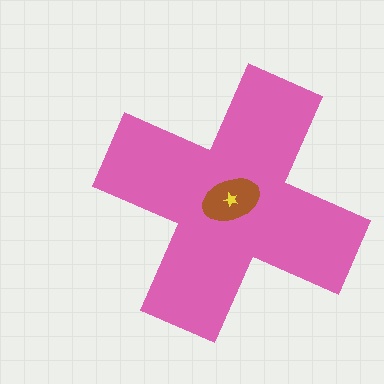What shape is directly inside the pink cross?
The brown ellipse.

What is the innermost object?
The yellow star.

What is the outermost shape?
The pink cross.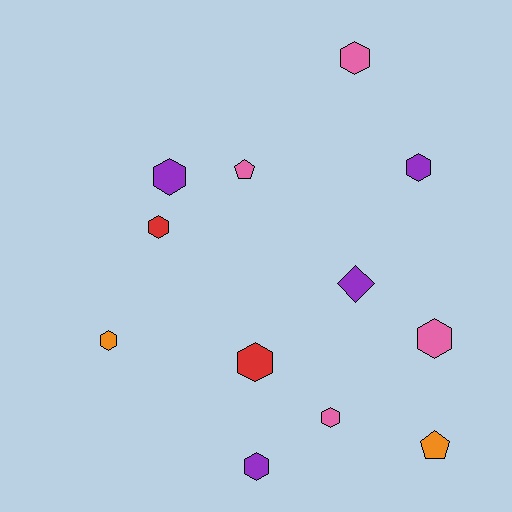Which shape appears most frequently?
Hexagon, with 9 objects.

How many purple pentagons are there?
There are no purple pentagons.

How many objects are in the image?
There are 12 objects.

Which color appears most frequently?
Purple, with 4 objects.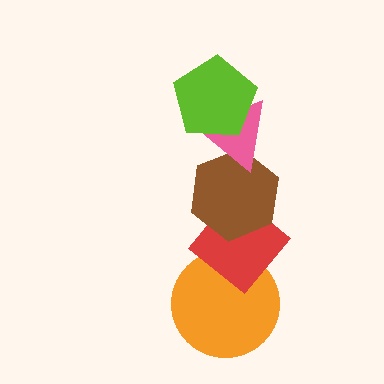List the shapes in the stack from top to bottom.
From top to bottom: the lime pentagon, the pink triangle, the brown hexagon, the red diamond, the orange circle.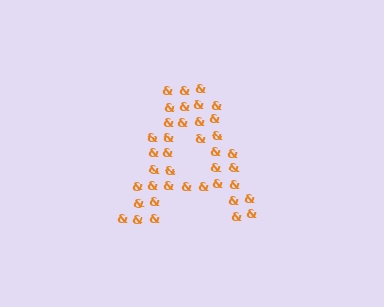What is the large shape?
The large shape is the letter A.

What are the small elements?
The small elements are ampersands.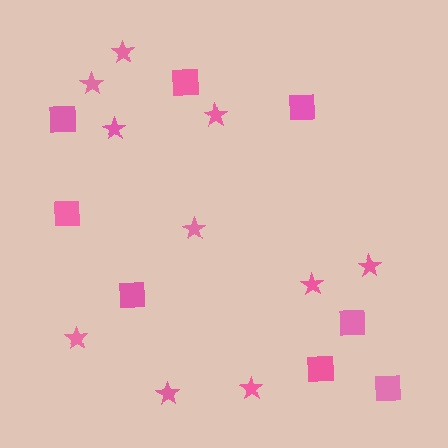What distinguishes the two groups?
There are 2 groups: one group of squares (8) and one group of stars (10).